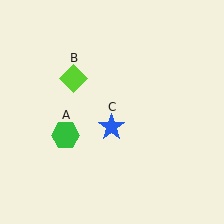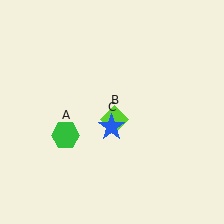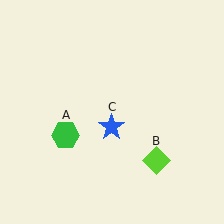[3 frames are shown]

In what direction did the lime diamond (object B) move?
The lime diamond (object B) moved down and to the right.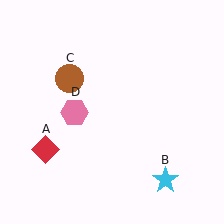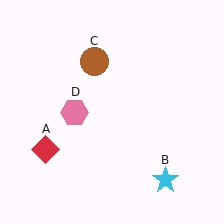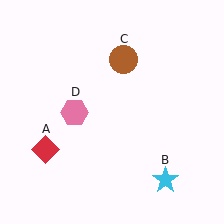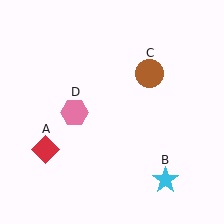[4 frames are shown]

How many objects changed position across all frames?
1 object changed position: brown circle (object C).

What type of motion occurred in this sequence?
The brown circle (object C) rotated clockwise around the center of the scene.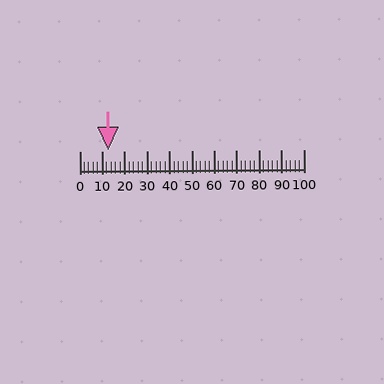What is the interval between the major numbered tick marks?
The major tick marks are spaced 10 units apart.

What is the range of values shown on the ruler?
The ruler shows values from 0 to 100.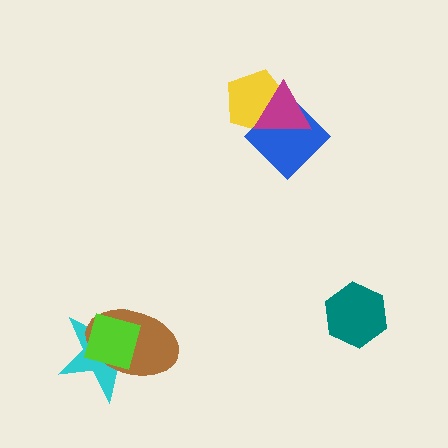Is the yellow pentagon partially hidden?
Yes, it is partially covered by another shape.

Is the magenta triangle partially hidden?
No, no other shape covers it.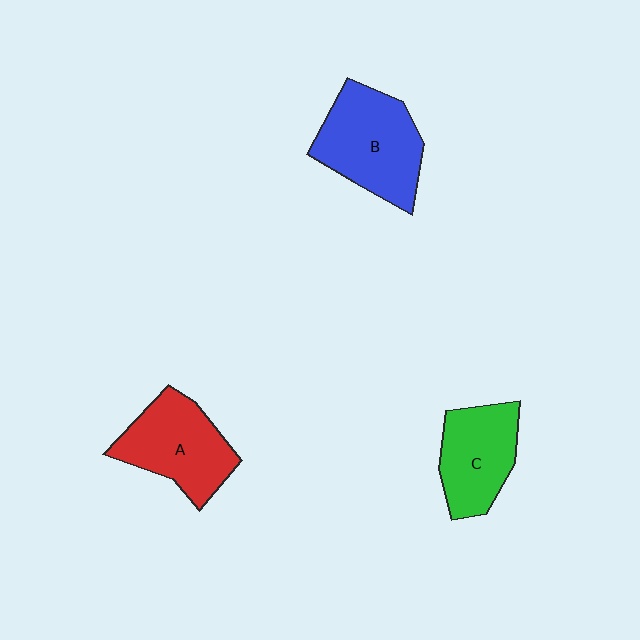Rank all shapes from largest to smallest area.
From largest to smallest: B (blue), A (red), C (green).